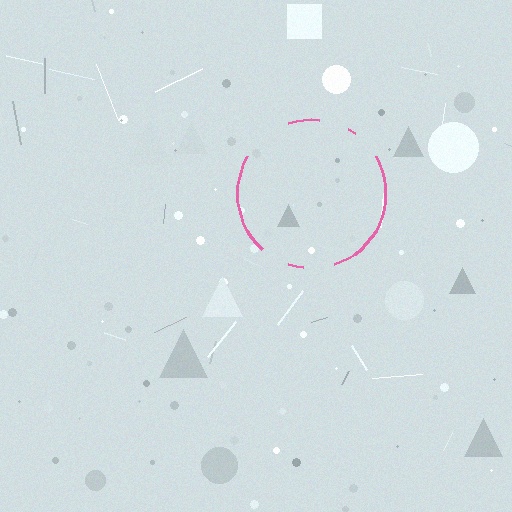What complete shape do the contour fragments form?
The contour fragments form a circle.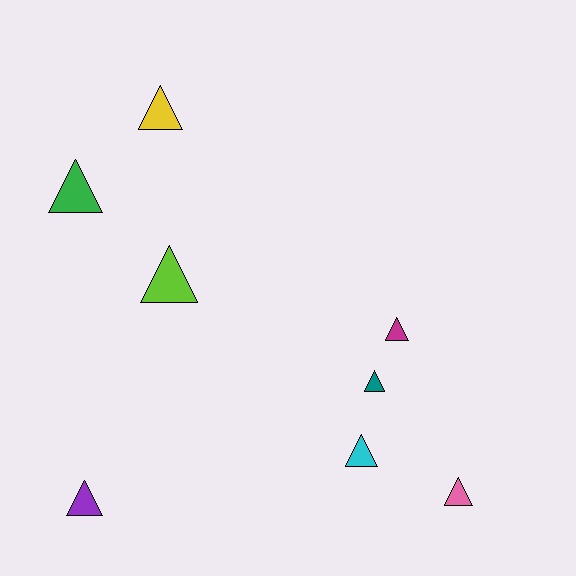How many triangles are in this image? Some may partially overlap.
There are 8 triangles.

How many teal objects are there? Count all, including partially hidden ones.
There is 1 teal object.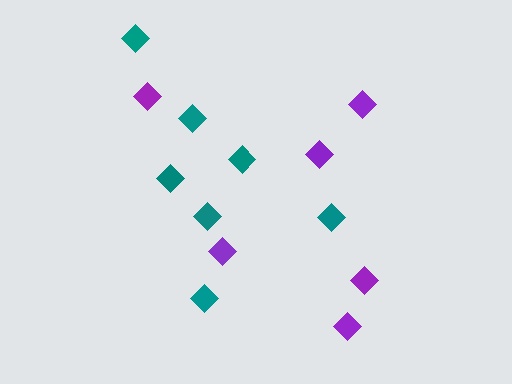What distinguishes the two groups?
There are 2 groups: one group of teal diamonds (7) and one group of purple diamonds (6).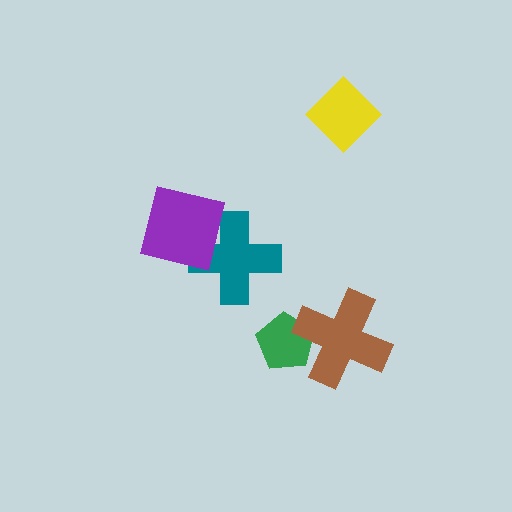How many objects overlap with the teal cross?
1 object overlaps with the teal cross.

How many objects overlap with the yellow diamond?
0 objects overlap with the yellow diamond.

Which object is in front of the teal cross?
The purple square is in front of the teal cross.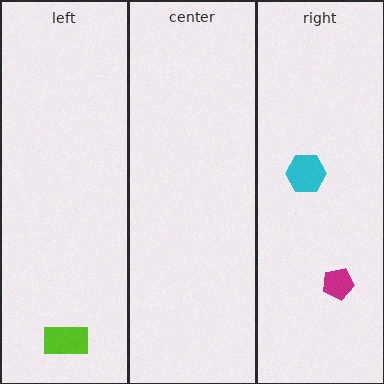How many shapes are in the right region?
2.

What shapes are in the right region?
The cyan hexagon, the magenta pentagon.